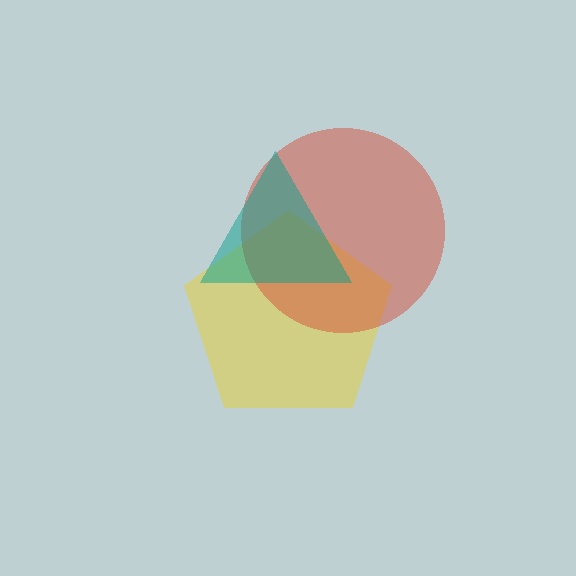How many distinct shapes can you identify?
There are 3 distinct shapes: a yellow pentagon, a red circle, a teal triangle.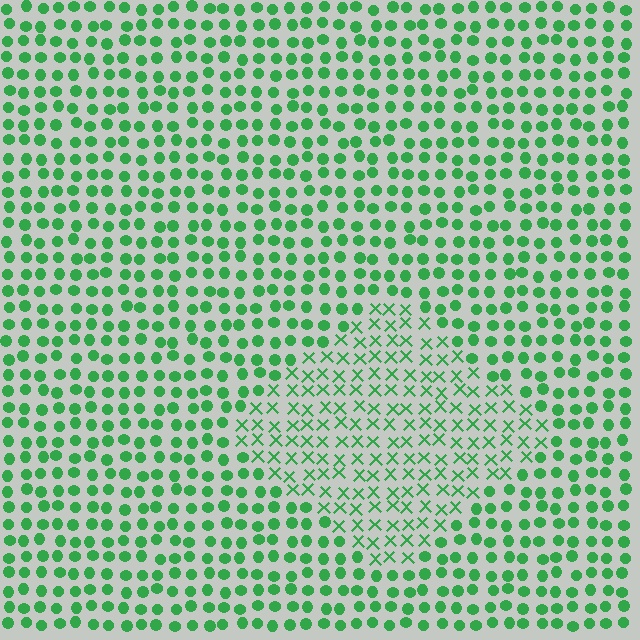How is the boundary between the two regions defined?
The boundary is defined by a change in element shape: X marks inside vs. circles outside. All elements share the same color and spacing.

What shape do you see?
I see a diamond.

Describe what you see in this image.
The image is filled with small green elements arranged in a uniform grid. A diamond-shaped region contains X marks, while the surrounding area contains circles. The boundary is defined purely by the change in element shape.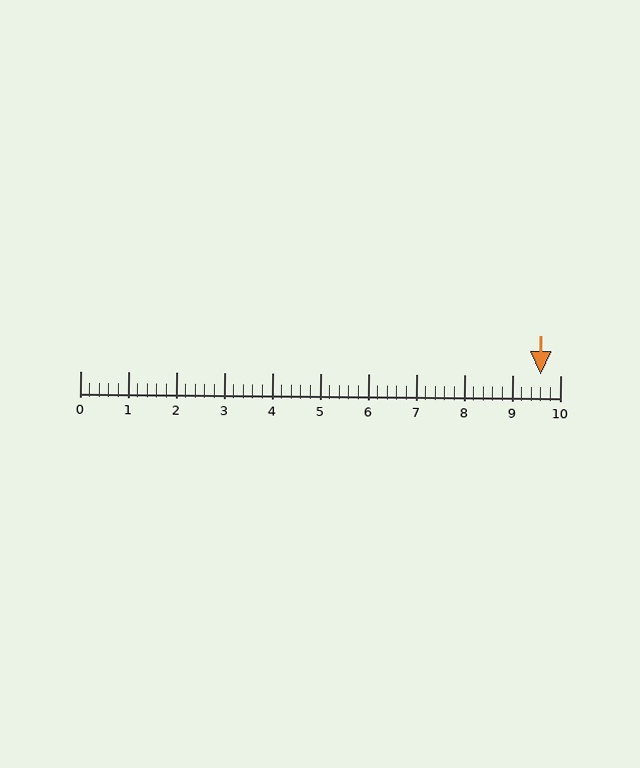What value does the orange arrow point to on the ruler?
The orange arrow points to approximately 9.6.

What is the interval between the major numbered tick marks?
The major tick marks are spaced 1 units apart.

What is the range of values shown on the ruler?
The ruler shows values from 0 to 10.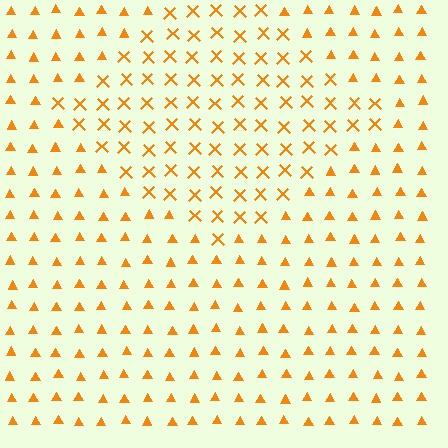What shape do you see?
I see a diamond.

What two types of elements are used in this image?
The image uses X marks inside the diamond region and triangles outside it.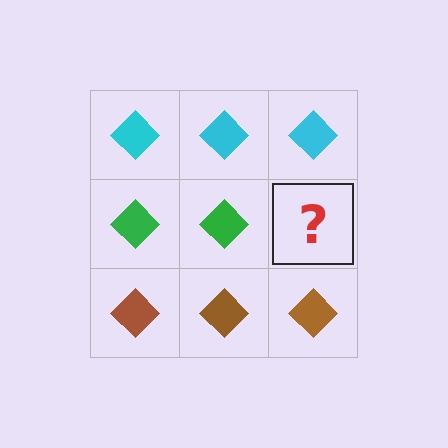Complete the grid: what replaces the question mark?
The question mark should be replaced with a green diamond.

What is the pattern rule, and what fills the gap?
The rule is that each row has a consistent color. The gap should be filled with a green diamond.